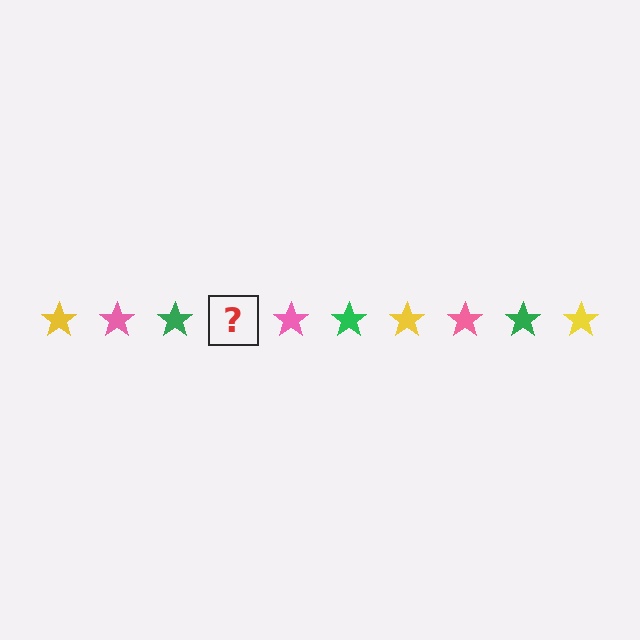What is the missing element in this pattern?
The missing element is a yellow star.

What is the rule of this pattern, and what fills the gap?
The rule is that the pattern cycles through yellow, pink, green stars. The gap should be filled with a yellow star.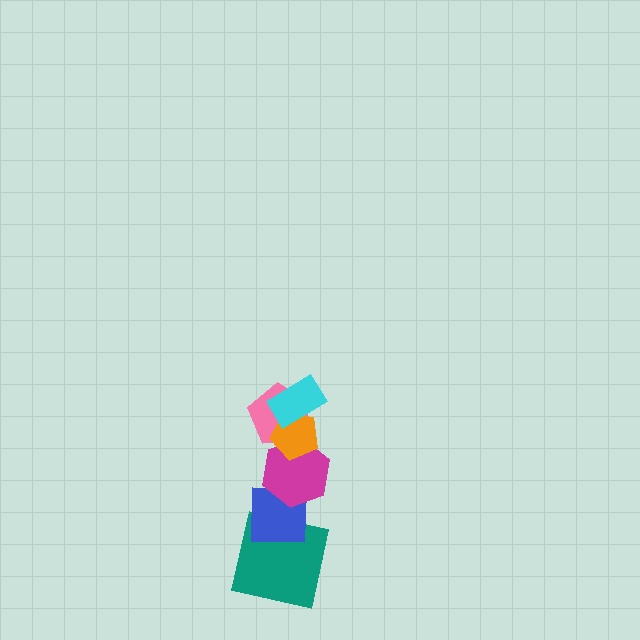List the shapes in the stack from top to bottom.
From top to bottom: the cyan rectangle, the orange pentagon, the pink pentagon, the magenta hexagon, the blue square, the teal square.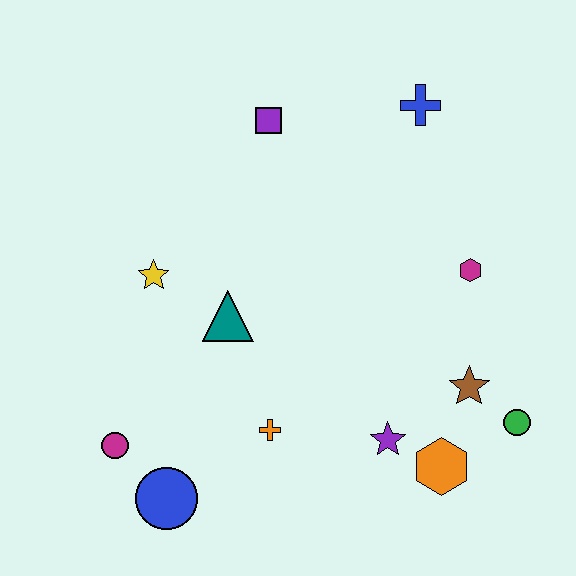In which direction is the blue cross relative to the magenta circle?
The blue cross is above the magenta circle.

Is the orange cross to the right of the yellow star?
Yes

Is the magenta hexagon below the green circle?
No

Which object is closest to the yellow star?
The teal triangle is closest to the yellow star.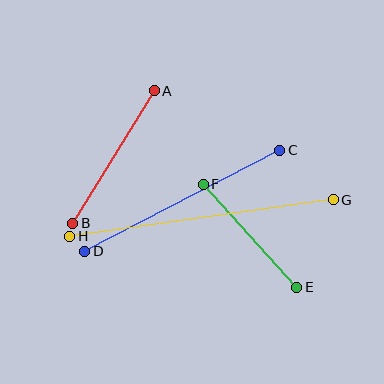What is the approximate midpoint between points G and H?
The midpoint is at approximately (201, 218) pixels.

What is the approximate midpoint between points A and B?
The midpoint is at approximately (114, 157) pixels.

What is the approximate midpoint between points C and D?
The midpoint is at approximately (182, 201) pixels.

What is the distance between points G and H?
The distance is approximately 266 pixels.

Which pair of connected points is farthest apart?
Points G and H are farthest apart.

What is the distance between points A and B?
The distance is approximately 155 pixels.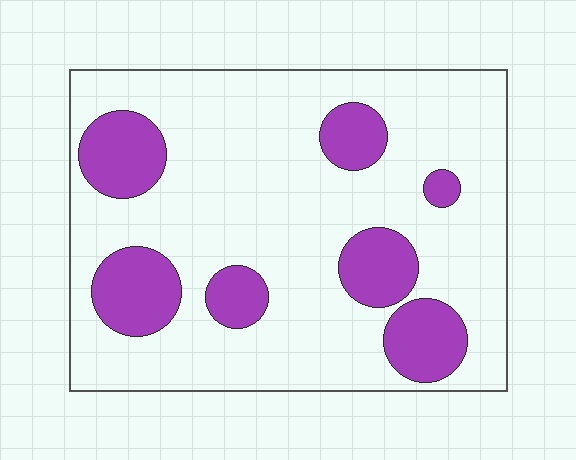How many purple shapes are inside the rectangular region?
7.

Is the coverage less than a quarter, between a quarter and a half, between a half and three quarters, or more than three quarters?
Less than a quarter.